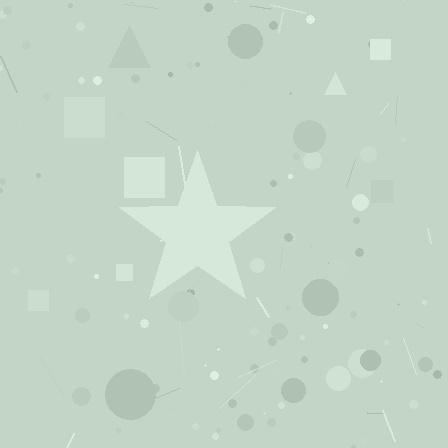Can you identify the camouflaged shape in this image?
The camouflaged shape is a star.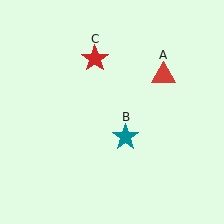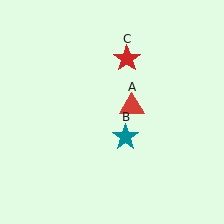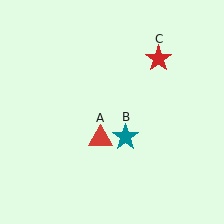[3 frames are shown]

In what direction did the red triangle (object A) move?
The red triangle (object A) moved down and to the left.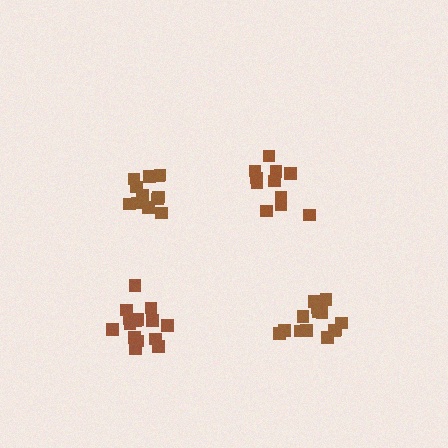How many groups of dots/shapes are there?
There are 4 groups.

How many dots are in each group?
Group 1: 13 dots, Group 2: 17 dots, Group 3: 14 dots, Group 4: 11 dots (55 total).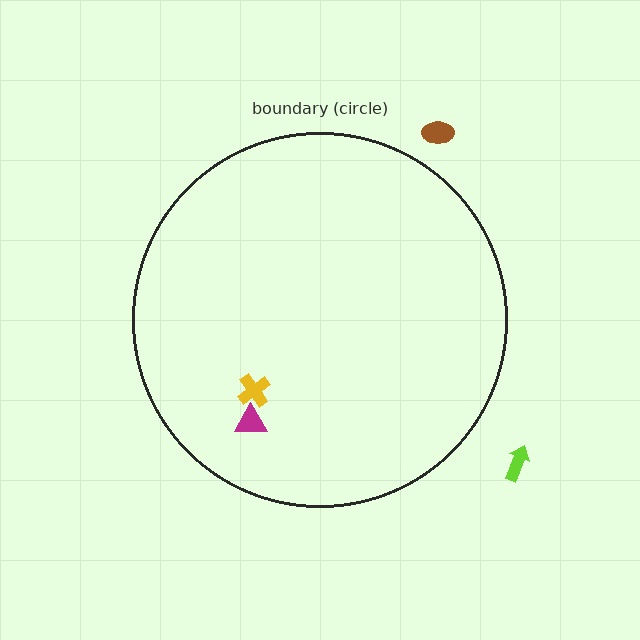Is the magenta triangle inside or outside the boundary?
Inside.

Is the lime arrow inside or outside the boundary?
Outside.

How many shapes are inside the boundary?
2 inside, 2 outside.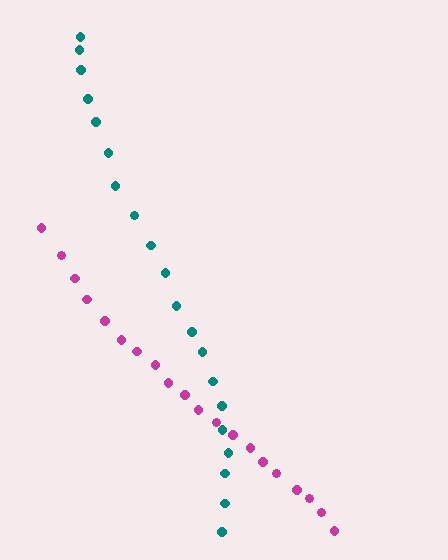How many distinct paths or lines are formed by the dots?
There are 2 distinct paths.